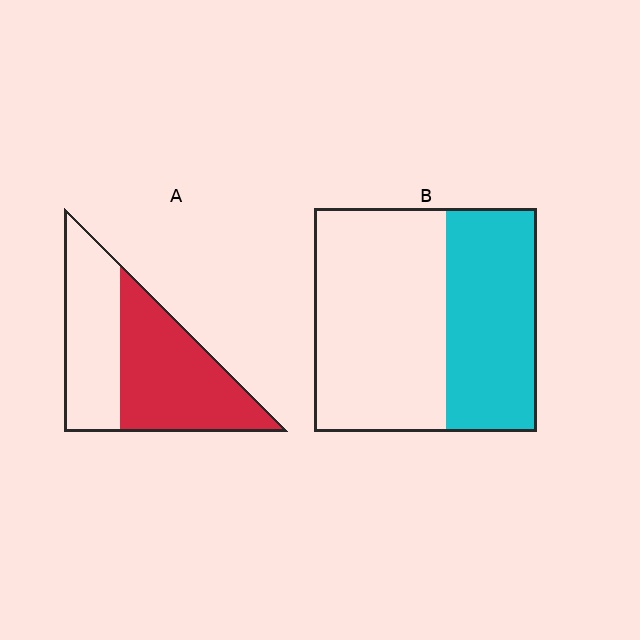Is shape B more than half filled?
No.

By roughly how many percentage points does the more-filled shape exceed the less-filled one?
By roughly 15 percentage points (A over B).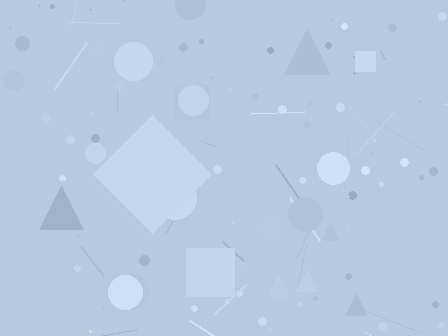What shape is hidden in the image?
A diamond is hidden in the image.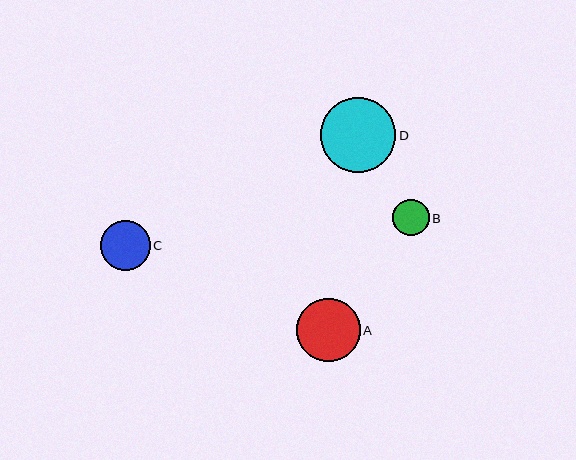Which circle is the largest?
Circle D is the largest with a size of approximately 75 pixels.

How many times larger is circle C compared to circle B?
Circle C is approximately 1.4 times the size of circle B.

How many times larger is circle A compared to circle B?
Circle A is approximately 1.7 times the size of circle B.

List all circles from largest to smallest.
From largest to smallest: D, A, C, B.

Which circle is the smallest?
Circle B is the smallest with a size of approximately 37 pixels.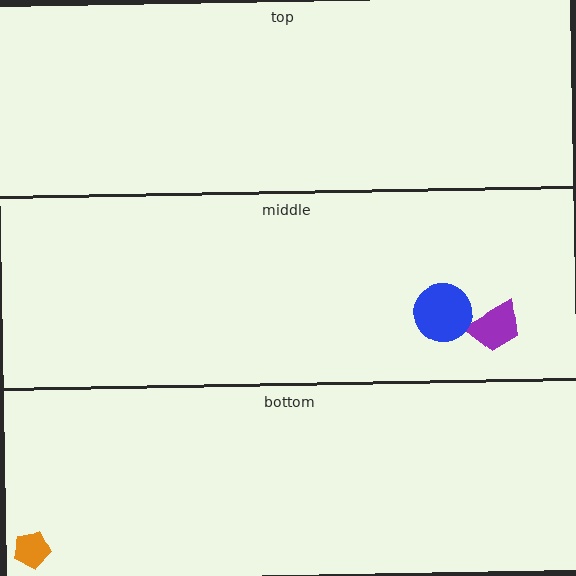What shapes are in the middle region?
The purple trapezoid, the blue circle.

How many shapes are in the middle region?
2.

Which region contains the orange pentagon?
The bottom region.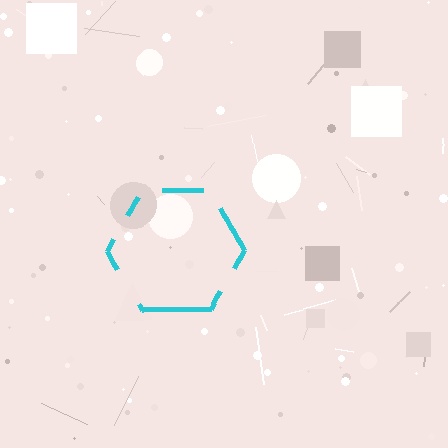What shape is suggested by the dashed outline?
The dashed outline suggests a hexagon.